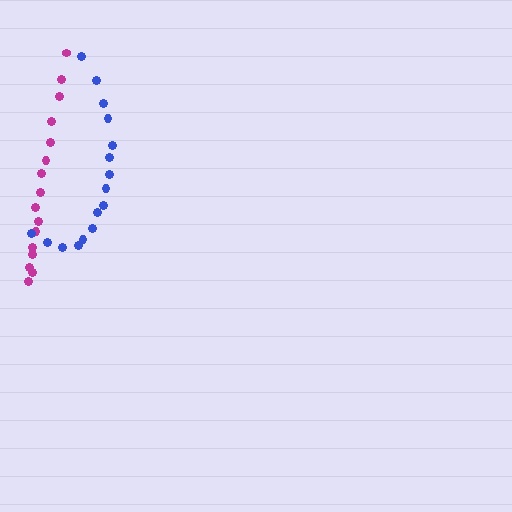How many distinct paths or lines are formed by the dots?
There are 2 distinct paths.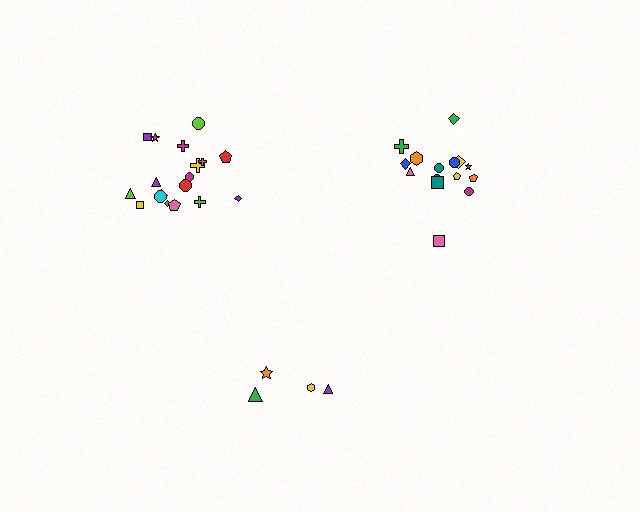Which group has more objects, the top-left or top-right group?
The top-left group.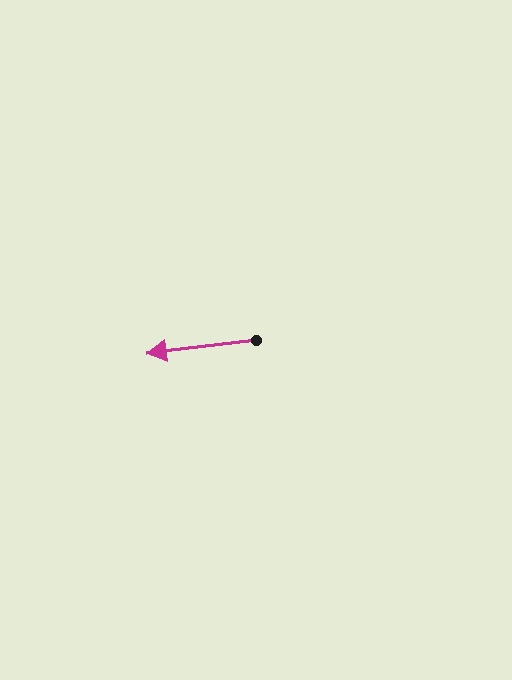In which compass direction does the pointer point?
West.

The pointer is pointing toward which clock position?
Roughly 9 o'clock.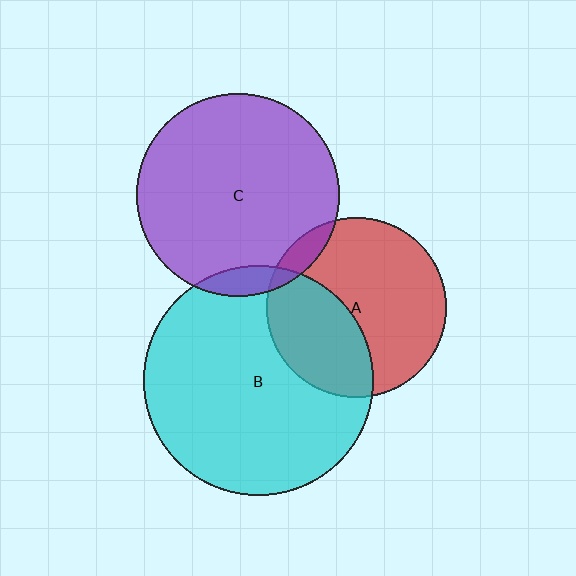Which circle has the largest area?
Circle B (cyan).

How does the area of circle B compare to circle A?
Approximately 1.6 times.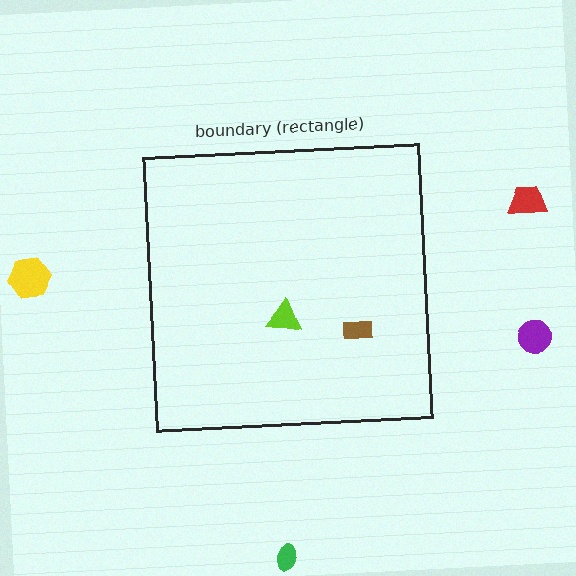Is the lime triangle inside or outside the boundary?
Inside.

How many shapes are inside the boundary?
2 inside, 4 outside.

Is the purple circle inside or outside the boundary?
Outside.